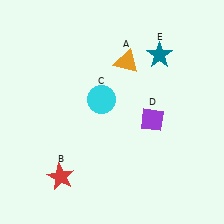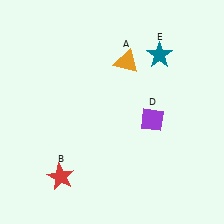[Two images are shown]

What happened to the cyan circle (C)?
The cyan circle (C) was removed in Image 2. It was in the top-left area of Image 1.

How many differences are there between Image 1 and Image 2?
There is 1 difference between the two images.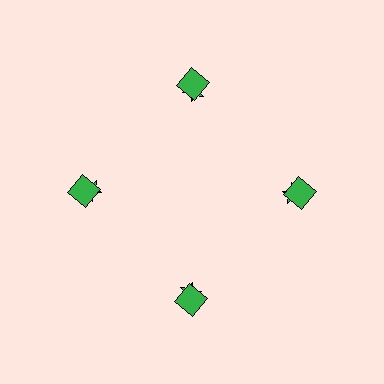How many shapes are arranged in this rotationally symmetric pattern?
There are 8 shapes, arranged in 4 groups of 2.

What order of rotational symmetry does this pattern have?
This pattern has 4-fold rotational symmetry.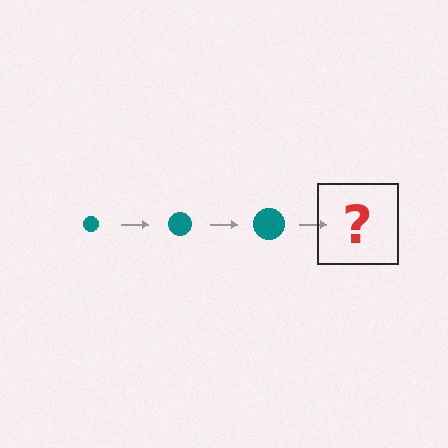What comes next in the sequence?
The next element should be a teal circle, larger than the previous one.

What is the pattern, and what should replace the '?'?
The pattern is that the circle gets progressively larger each step. The '?' should be a teal circle, larger than the previous one.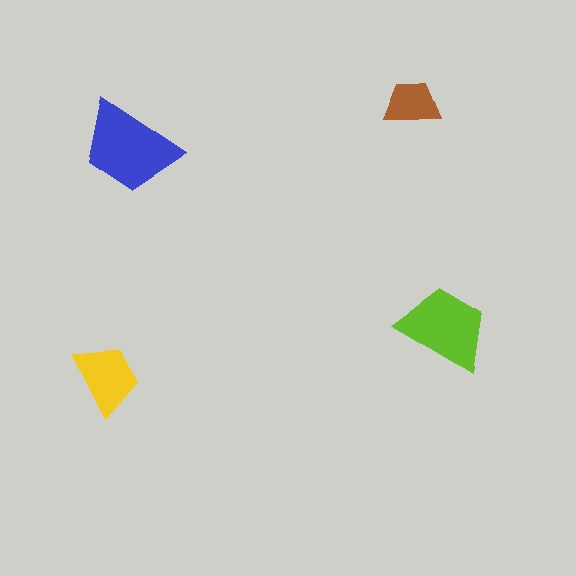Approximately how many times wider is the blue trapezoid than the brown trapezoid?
About 2 times wider.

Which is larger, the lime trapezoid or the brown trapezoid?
The lime one.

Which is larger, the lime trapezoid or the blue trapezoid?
The blue one.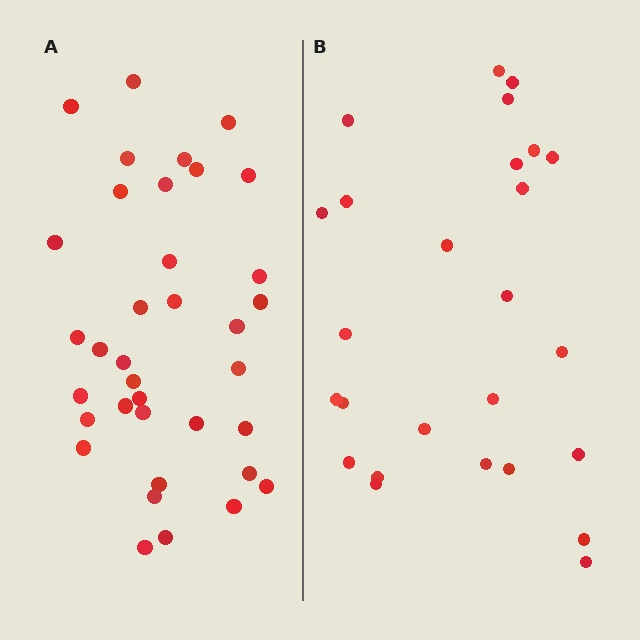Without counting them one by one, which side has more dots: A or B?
Region A (the left region) has more dots.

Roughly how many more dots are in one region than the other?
Region A has roughly 10 or so more dots than region B.